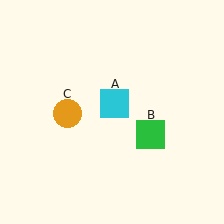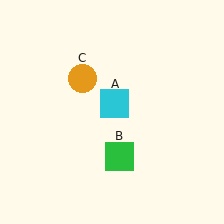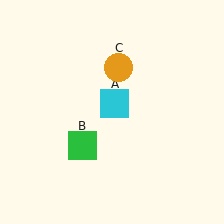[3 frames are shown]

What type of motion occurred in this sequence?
The green square (object B), orange circle (object C) rotated clockwise around the center of the scene.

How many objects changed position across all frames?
2 objects changed position: green square (object B), orange circle (object C).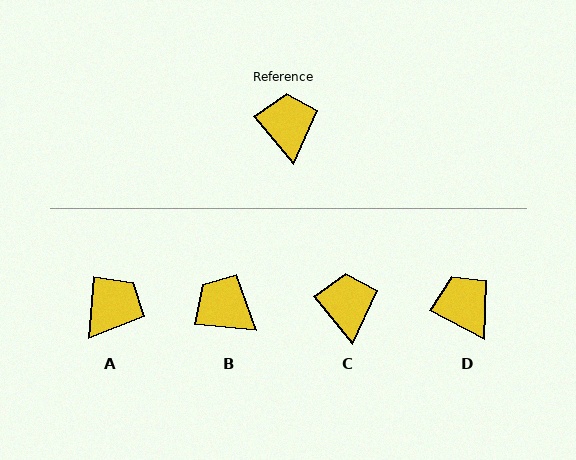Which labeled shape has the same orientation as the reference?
C.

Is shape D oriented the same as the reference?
No, it is off by about 23 degrees.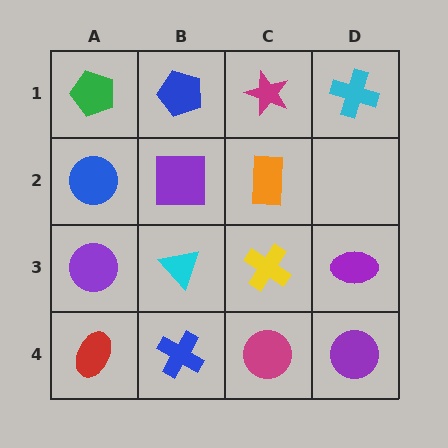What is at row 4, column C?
A magenta circle.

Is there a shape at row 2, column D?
No, that cell is empty.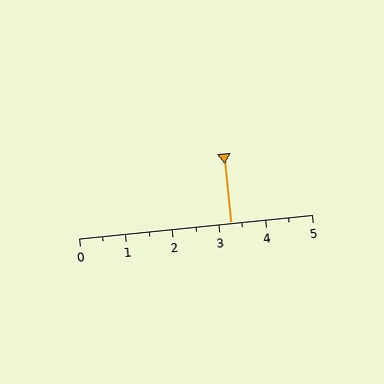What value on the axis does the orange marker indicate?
The marker indicates approximately 3.2.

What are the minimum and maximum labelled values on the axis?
The axis runs from 0 to 5.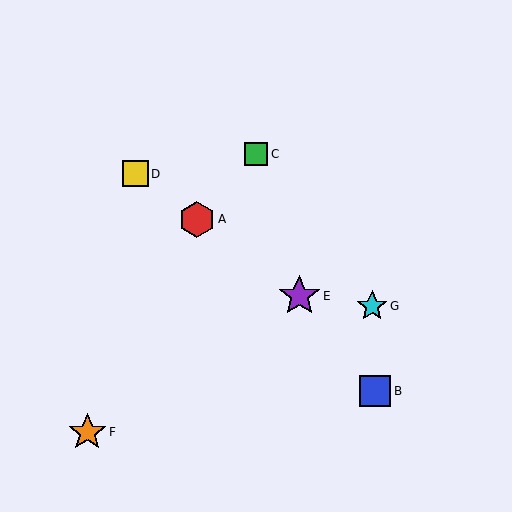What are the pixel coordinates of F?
Object F is at (87, 432).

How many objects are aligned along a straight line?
3 objects (A, D, E) are aligned along a straight line.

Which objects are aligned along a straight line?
Objects A, D, E are aligned along a straight line.